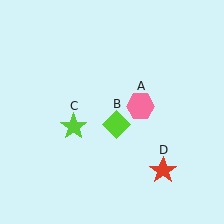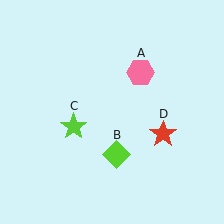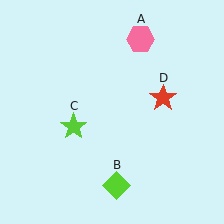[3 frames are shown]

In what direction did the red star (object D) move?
The red star (object D) moved up.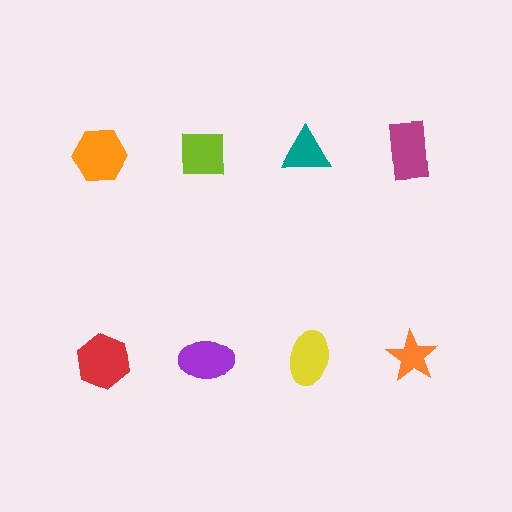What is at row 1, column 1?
An orange hexagon.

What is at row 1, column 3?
A teal triangle.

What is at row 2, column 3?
A yellow ellipse.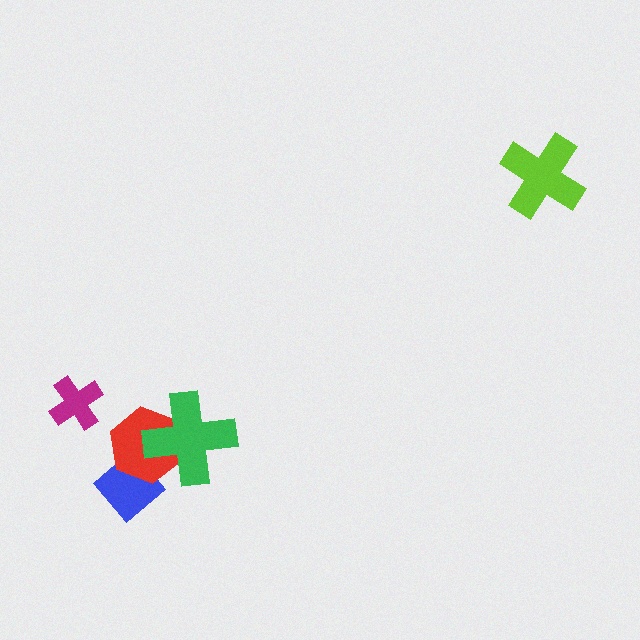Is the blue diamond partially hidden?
Yes, it is partially covered by another shape.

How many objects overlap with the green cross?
1 object overlaps with the green cross.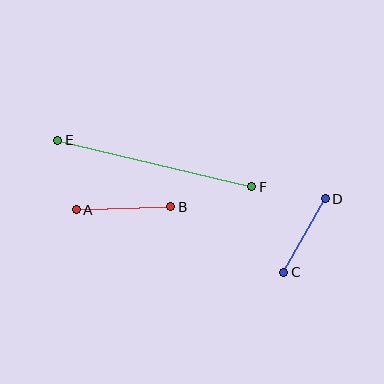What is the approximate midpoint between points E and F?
The midpoint is at approximately (155, 164) pixels.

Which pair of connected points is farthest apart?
Points E and F are farthest apart.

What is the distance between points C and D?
The distance is approximately 84 pixels.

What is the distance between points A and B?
The distance is approximately 95 pixels.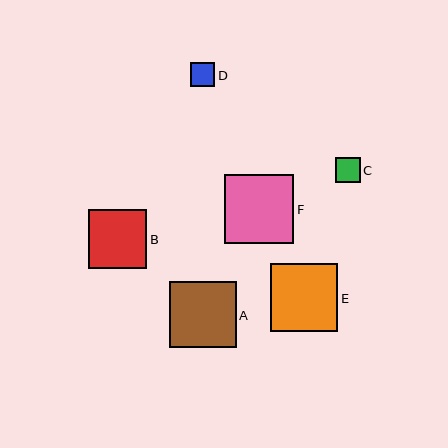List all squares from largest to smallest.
From largest to smallest: F, E, A, B, C, D.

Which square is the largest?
Square F is the largest with a size of approximately 69 pixels.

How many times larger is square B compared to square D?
Square B is approximately 2.5 times the size of square D.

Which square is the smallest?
Square D is the smallest with a size of approximately 24 pixels.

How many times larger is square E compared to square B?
Square E is approximately 1.1 times the size of square B.